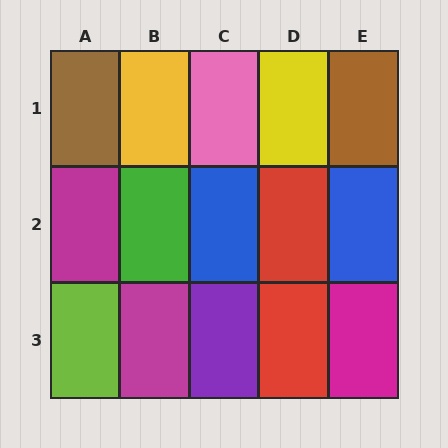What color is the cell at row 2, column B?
Green.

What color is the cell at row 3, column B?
Magenta.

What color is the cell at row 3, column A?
Lime.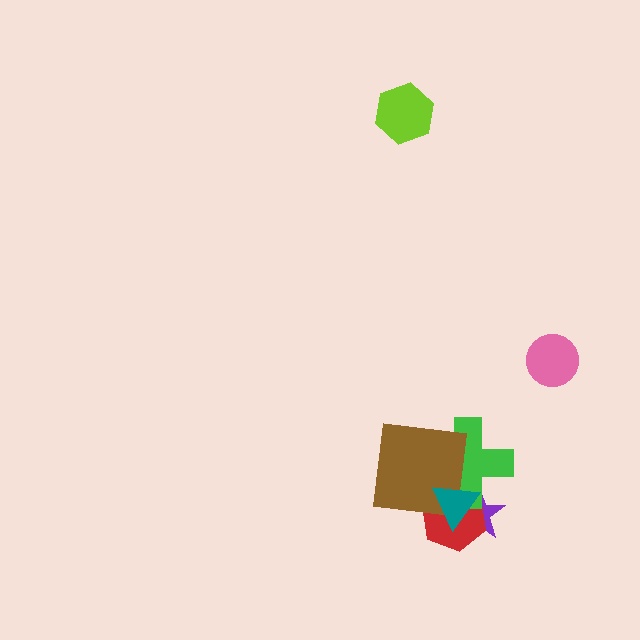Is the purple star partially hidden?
Yes, it is partially covered by another shape.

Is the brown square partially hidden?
Yes, it is partially covered by another shape.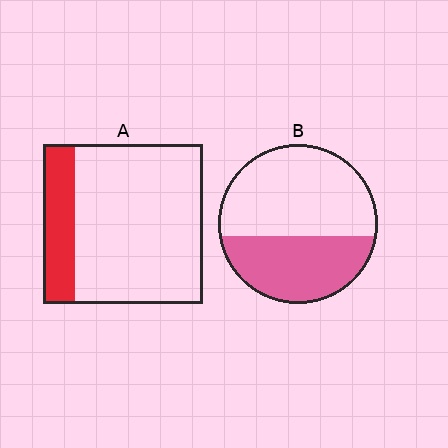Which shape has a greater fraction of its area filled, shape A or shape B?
Shape B.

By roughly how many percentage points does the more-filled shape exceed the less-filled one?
By roughly 20 percentage points (B over A).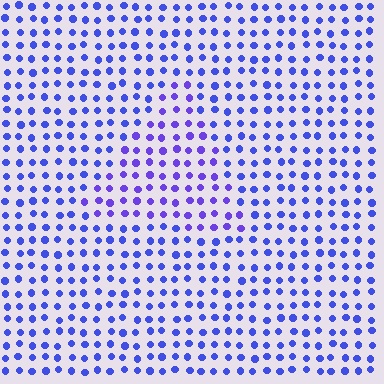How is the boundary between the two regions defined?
The boundary is defined purely by a slight shift in hue (about 22 degrees). Spacing, size, and orientation are identical on both sides.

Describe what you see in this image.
The image is filled with small blue elements in a uniform arrangement. A triangle-shaped region is visible where the elements are tinted to a slightly different hue, forming a subtle color boundary.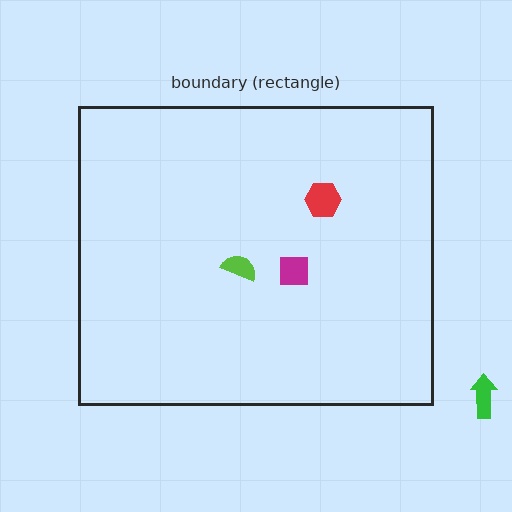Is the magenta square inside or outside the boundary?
Inside.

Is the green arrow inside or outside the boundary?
Outside.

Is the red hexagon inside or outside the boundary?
Inside.